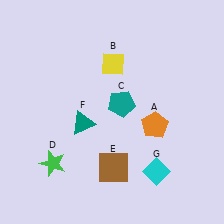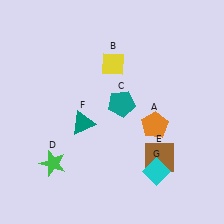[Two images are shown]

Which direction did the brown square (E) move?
The brown square (E) moved right.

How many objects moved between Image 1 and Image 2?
1 object moved between the two images.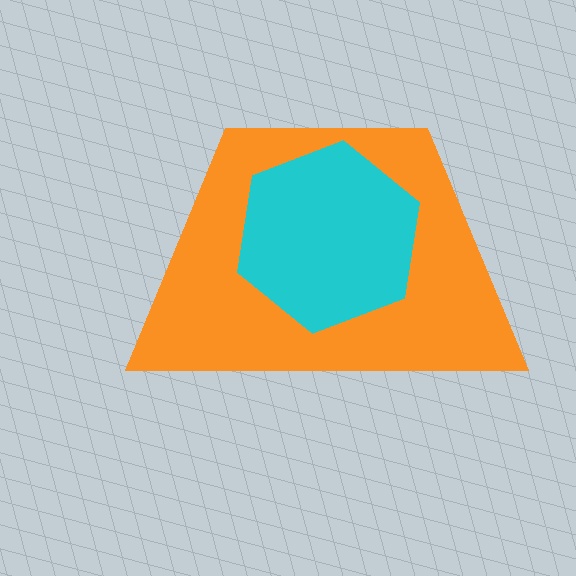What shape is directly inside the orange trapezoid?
The cyan hexagon.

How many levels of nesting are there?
2.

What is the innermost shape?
The cyan hexagon.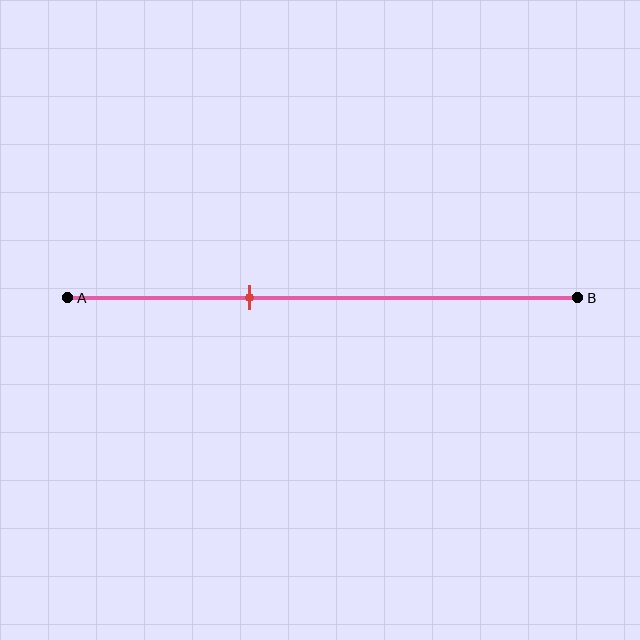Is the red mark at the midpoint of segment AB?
No, the mark is at about 35% from A, not at the 50% midpoint.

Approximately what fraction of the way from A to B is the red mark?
The red mark is approximately 35% of the way from A to B.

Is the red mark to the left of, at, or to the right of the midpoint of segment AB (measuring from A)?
The red mark is to the left of the midpoint of segment AB.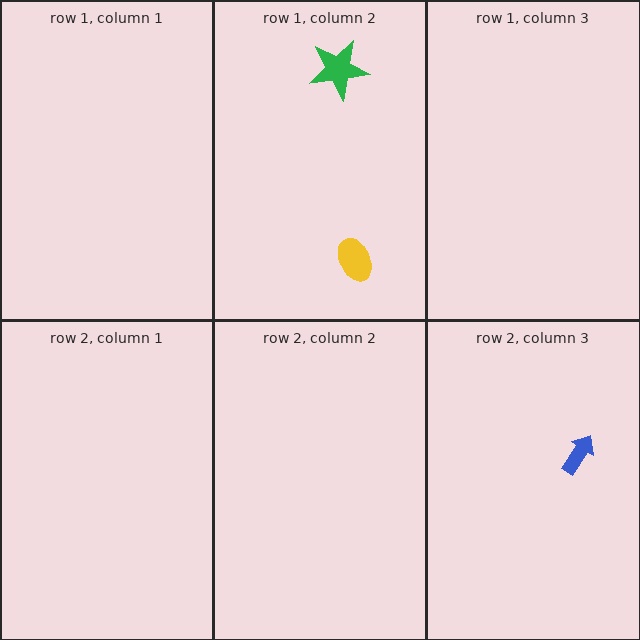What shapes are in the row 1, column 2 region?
The yellow ellipse, the green star.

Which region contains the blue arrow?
The row 2, column 3 region.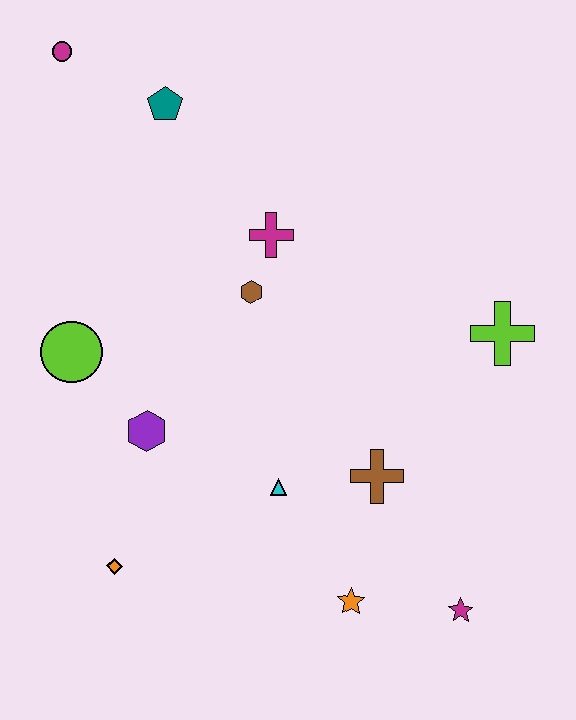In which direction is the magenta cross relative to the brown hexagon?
The magenta cross is above the brown hexagon.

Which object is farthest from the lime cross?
The magenta circle is farthest from the lime cross.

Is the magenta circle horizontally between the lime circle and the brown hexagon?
No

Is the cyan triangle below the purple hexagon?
Yes